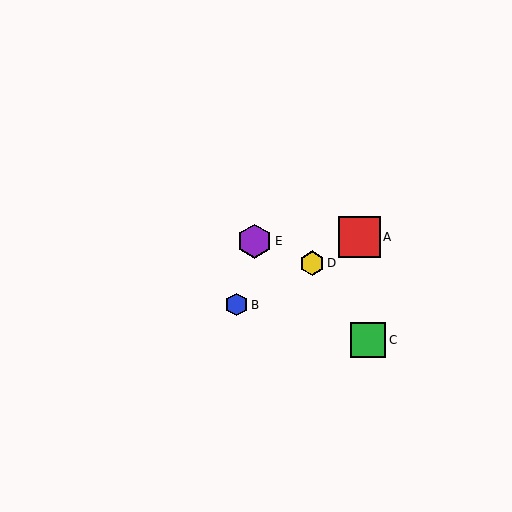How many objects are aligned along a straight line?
3 objects (A, B, D) are aligned along a straight line.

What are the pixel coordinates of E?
Object E is at (254, 241).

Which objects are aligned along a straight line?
Objects A, B, D are aligned along a straight line.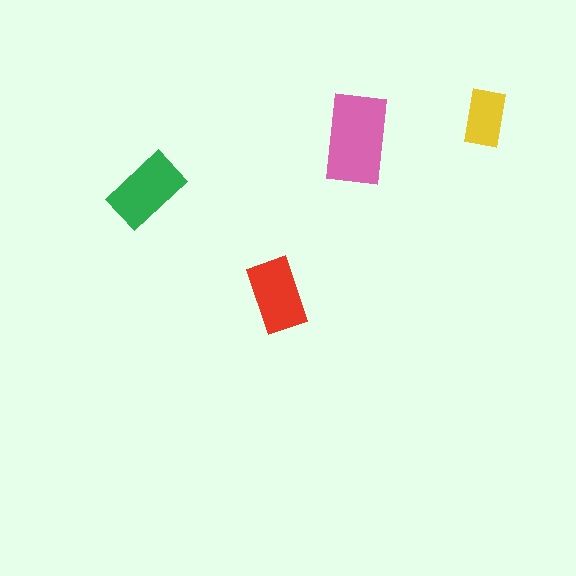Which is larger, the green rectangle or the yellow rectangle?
The green one.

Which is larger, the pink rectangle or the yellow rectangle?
The pink one.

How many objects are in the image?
There are 4 objects in the image.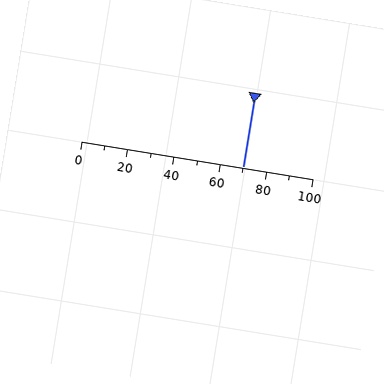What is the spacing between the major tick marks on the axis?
The major ticks are spaced 20 apart.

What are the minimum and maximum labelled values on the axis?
The axis runs from 0 to 100.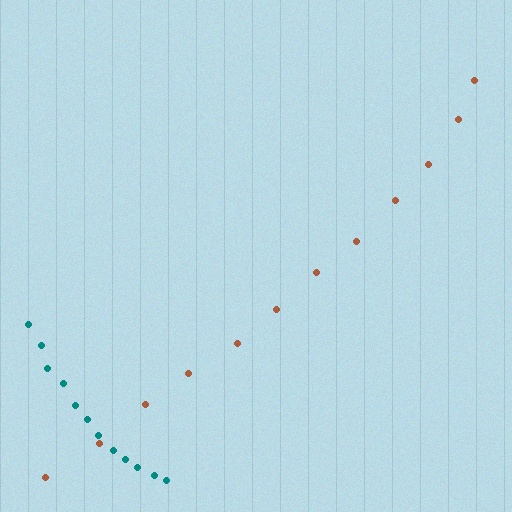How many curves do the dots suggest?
There are 2 distinct paths.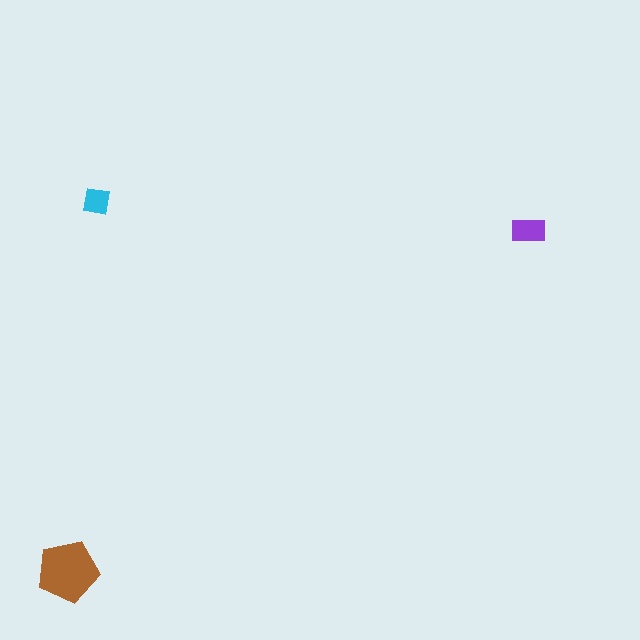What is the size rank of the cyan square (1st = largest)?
3rd.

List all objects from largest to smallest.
The brown pentagon, the purple rectangle, the cyan square.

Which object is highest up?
The cyan square is topmost.